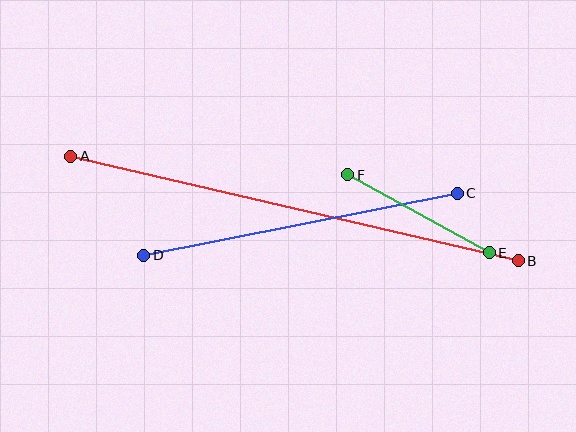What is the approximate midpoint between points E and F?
The midpoint is at approximately (418, 214) pixels.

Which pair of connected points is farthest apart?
Points A and B are farthest apart.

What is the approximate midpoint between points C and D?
The midpoint is at approximately (300, 224) pixels.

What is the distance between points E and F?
The distance is approximately 162 pixels.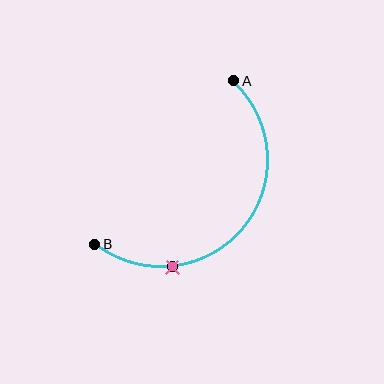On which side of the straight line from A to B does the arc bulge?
The arc bulges below and to the right of the straight line connecting A and B.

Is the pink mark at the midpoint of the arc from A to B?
No. The pink mark lies on the arc but is closer to endpoint B. The arc midpoint would be at the point on the curve equidistant along the arc from both A and B.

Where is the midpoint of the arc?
The arc midpoint is the point on the curve farthest from the straight line joining A and B. It sits below and to the right of that line.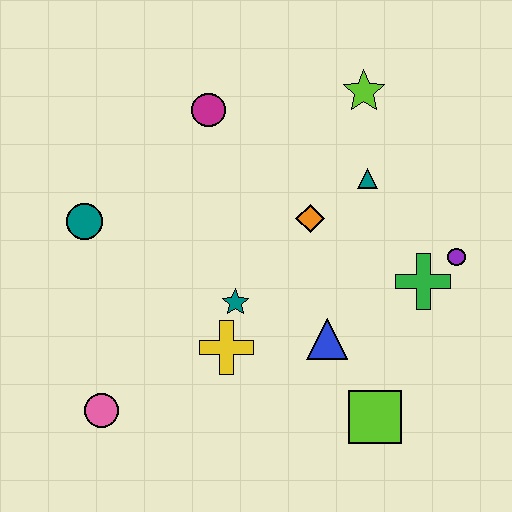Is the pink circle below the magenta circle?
Yes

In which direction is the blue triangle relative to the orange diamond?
The blue triangle is below the orange diamond.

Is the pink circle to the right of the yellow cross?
No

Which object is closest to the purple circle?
The green cross is closest to the purple circle.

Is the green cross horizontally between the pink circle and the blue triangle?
No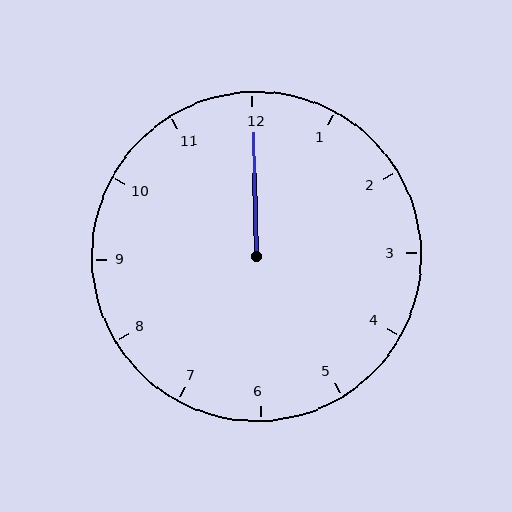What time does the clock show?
12:00.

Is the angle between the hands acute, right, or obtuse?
It is acute.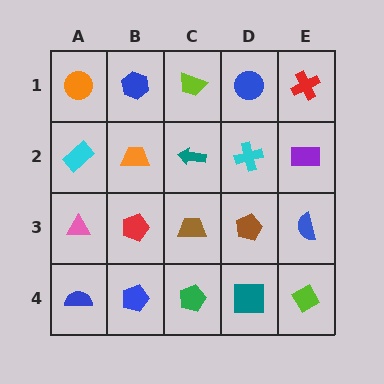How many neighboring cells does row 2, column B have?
4.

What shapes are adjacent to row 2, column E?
A red cross (row 1, column E), a blue semicircle (row 3, column E), a cyan cross (row 2, column D).